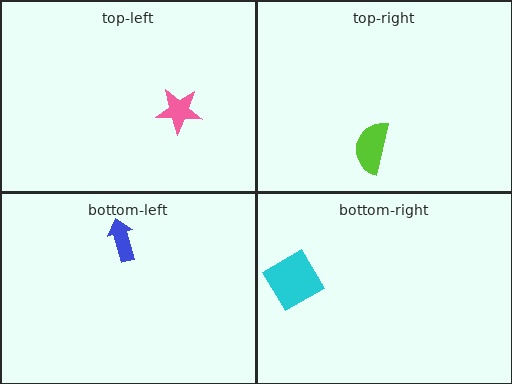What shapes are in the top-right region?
The lime semicircle.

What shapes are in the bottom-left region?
The blue arrow.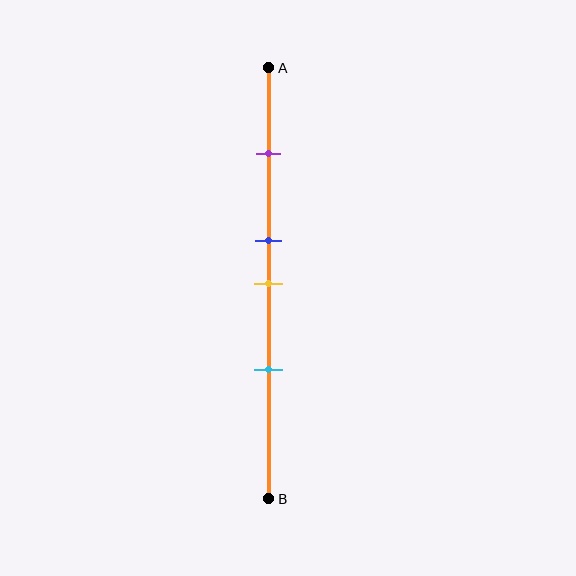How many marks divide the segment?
There are 4 marks dividing the segment.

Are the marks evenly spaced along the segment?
No, the marks are not evenly spaced.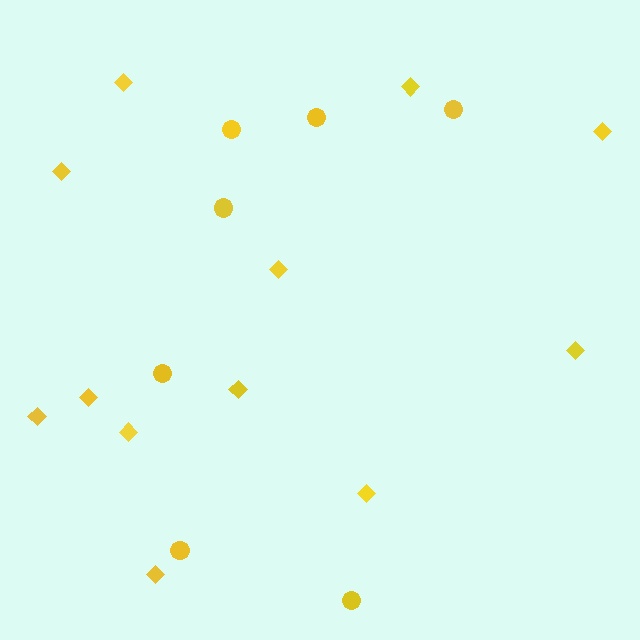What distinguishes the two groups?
There are 2 groups: one group of diamonds (12) and one group of circles (7).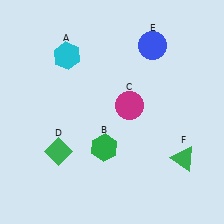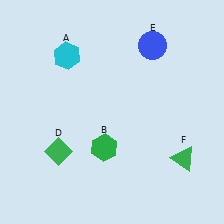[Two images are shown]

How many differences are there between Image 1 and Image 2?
There is 1 difference between the two images.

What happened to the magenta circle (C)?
The magenta circle (C) was removed in Image 2. It was in the top-right area of Image 1.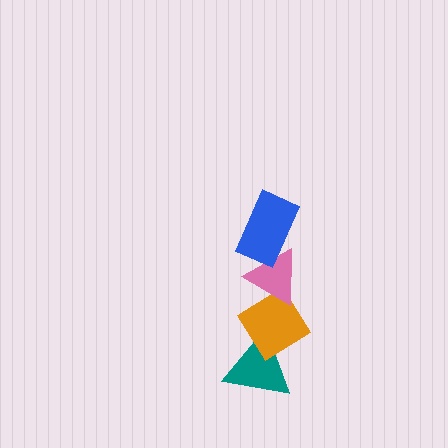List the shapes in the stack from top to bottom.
From top to bottom: the blue rectangle, the pink triangle, the orange diamond, the teal triangle.